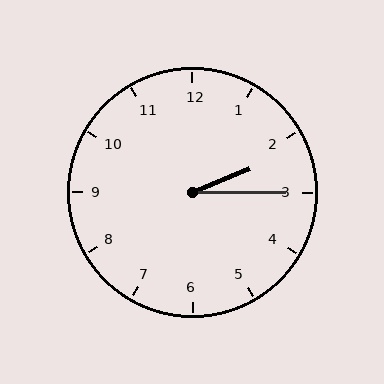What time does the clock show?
2:15.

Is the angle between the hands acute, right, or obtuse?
It is acute.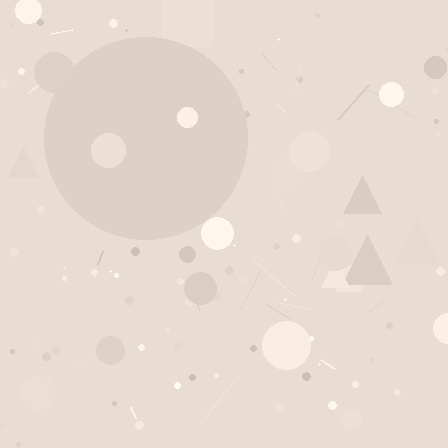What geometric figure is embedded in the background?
A circle is embedded in the background.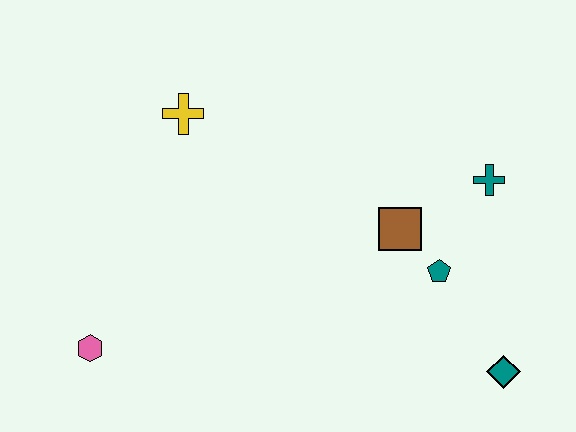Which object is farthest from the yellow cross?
The teal diamond is farthest from the yellow cross.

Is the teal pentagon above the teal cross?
No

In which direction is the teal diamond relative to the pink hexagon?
The teal diamond is to the right of the pink hexagon.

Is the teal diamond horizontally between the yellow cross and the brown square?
No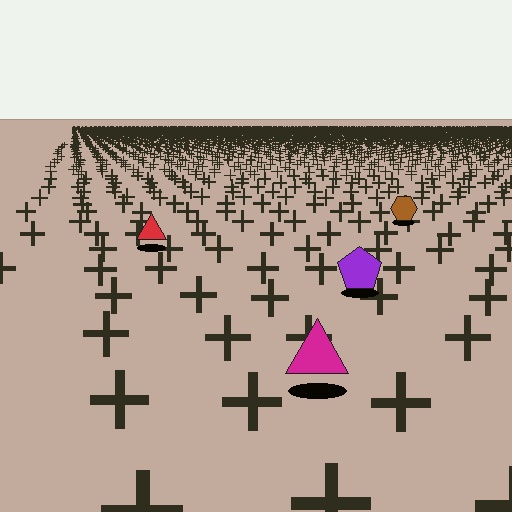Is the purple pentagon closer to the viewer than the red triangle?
Yes. The purple pentagon is closer — you can tell from the texture gradient: the ground texture is coarser near it.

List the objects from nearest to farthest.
From nearest to farthest: the magenta triangle, the purple pentagon, the red triangle, the brown hexagon.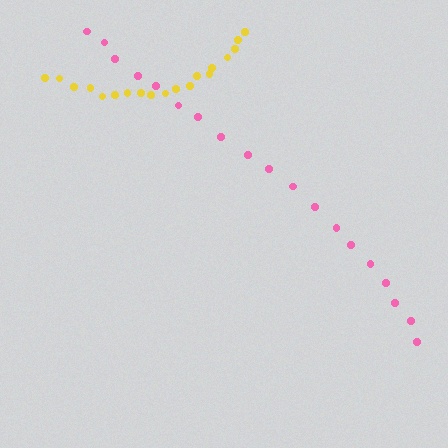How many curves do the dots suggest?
There are 2 distinct paths.